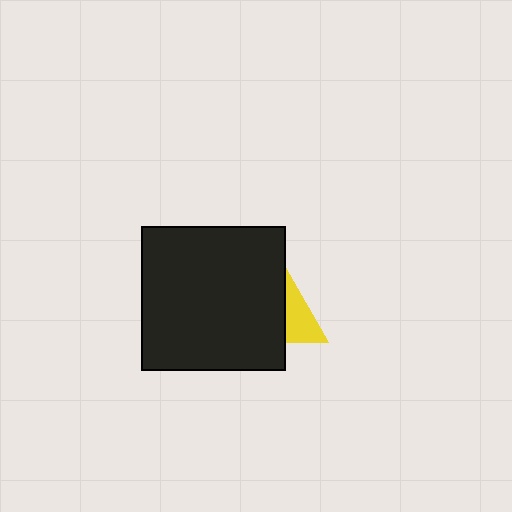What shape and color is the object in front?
The object in front is a black square.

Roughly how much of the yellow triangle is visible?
About half of it is visible (roughly 49%).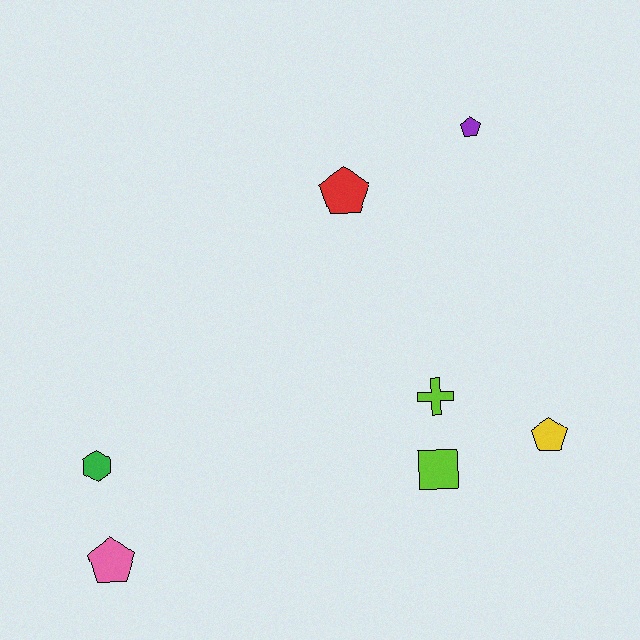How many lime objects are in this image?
There are 2 lime objects.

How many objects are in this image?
There are 7 objects.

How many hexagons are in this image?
There is 1 hexagon.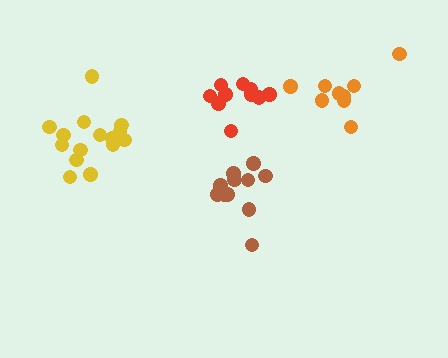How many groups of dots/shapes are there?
There are 4 groups.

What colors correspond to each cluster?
The clusters are colored: brown, red, yellow, orange.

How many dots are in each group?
Group 1: 11 dots, Group 2: 10 dots, Group 3: 15 dots, Group 4: 9 dots (45 total).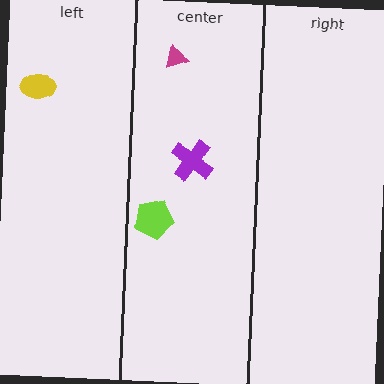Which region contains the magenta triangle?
The center region.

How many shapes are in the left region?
1.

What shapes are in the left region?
The yellow ellipse.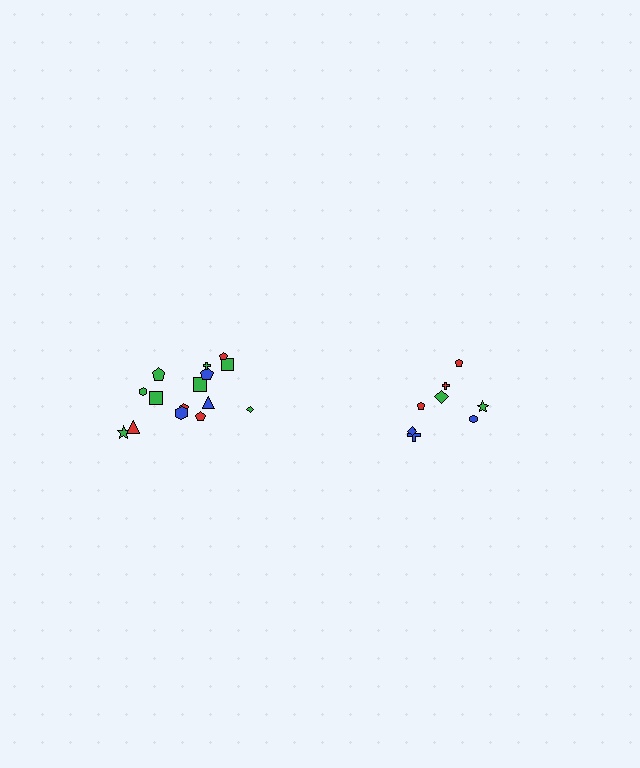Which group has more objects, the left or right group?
The left group.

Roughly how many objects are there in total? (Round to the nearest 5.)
Roughly 25 objects in total.